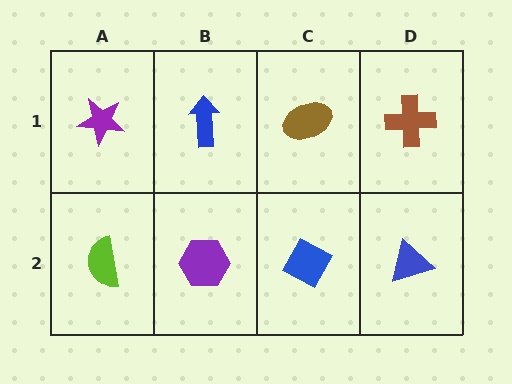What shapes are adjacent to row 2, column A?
A purple star (row 1, column A), a purple hexagon (row 2, column B).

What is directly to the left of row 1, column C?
A blue arrow.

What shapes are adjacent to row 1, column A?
A lime semicircle (row 2, column A), a blue arrow (row 1, column B).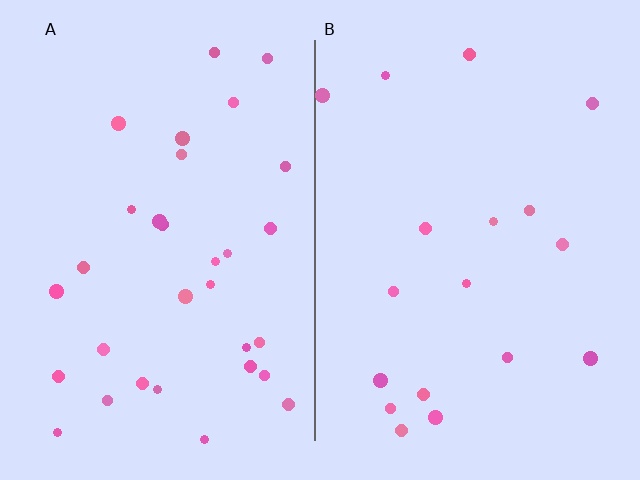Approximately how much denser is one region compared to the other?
Approximately 1.8× — region A over region B.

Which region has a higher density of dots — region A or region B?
A (the left).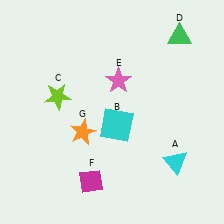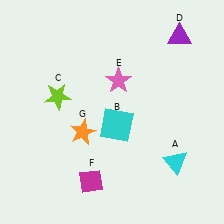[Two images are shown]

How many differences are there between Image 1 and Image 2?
There is 1 difference between the two images.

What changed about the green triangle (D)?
In Image 1, D is green. In Image 2, it changed to purple.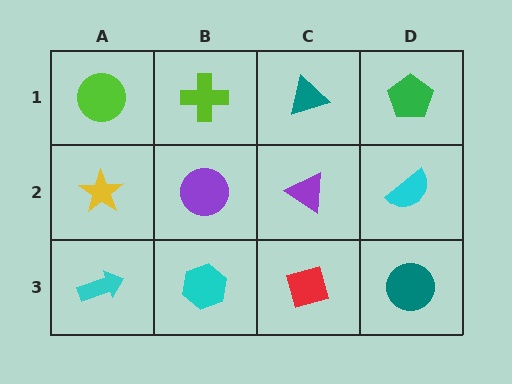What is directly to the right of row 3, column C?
A teal circle.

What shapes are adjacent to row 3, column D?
A cyan semicircle (row 2, column D), a red diamond (row 3, column C).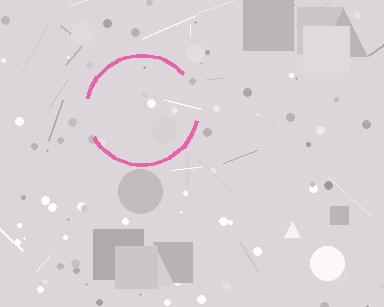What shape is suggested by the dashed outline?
The dashed outline suggests a circle.